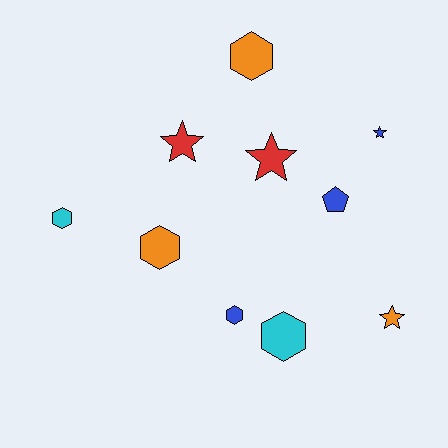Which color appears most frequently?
Orange, with 3 objects.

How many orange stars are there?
There is 1 orange star.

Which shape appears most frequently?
Hexagon, with 5 objects.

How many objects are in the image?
There are 10 objects.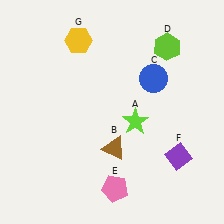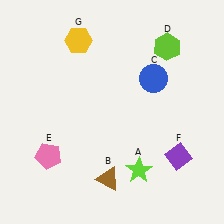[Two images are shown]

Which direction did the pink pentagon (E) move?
The pink pentagon (E) moved left.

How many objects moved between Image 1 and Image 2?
3 objects moved between the two images.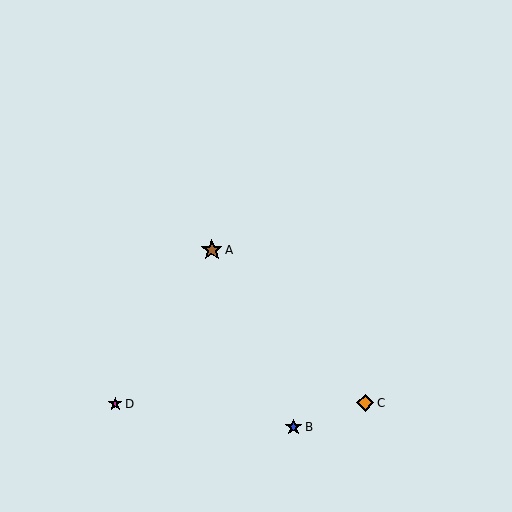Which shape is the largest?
The brown star (labeled A) is the largest.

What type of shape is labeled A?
Shape A is a brown star.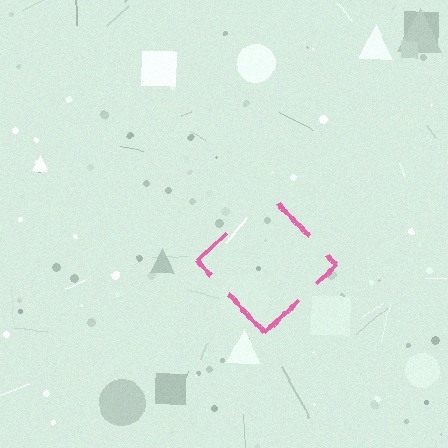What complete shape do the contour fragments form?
The contour fragments form a diamond.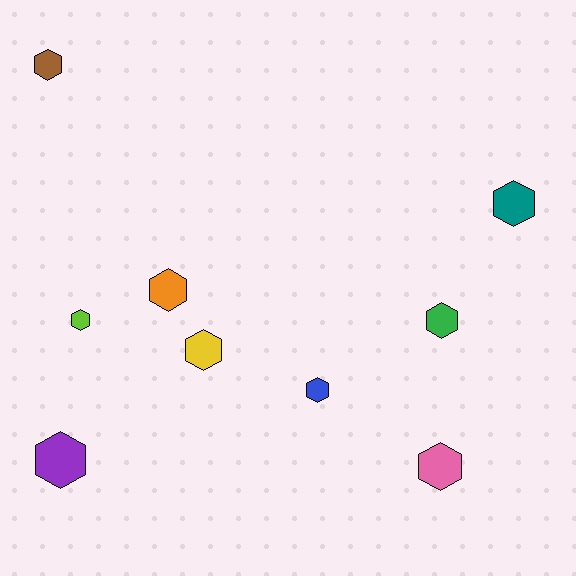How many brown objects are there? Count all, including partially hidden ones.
There is 1 brown object.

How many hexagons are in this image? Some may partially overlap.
There are 9 hexagons.